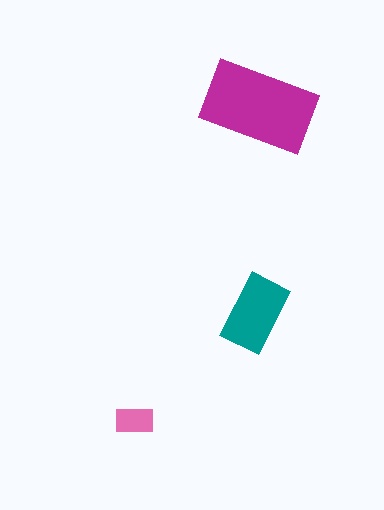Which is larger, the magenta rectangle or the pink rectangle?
The magenta one.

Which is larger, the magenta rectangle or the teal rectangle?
The magenta one.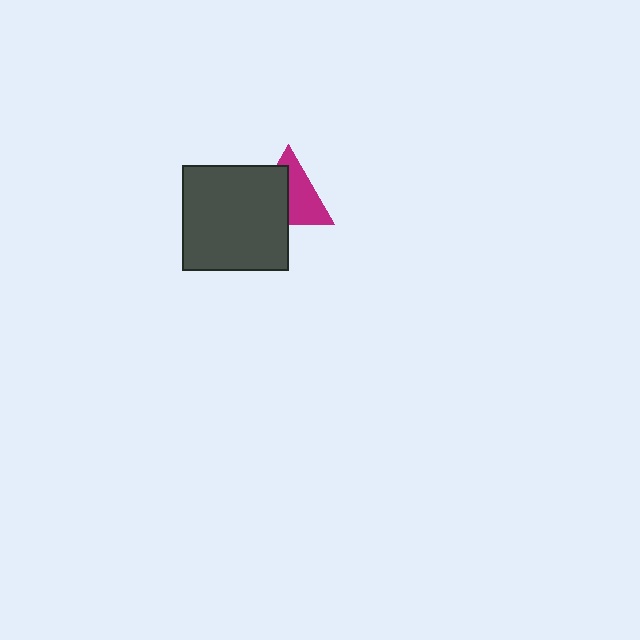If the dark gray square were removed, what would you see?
You would see the complete magenta triangle.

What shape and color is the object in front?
The object in front is a dark gray square.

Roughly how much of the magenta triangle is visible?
About half of it is visible (roughly 52%).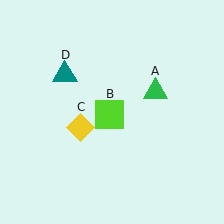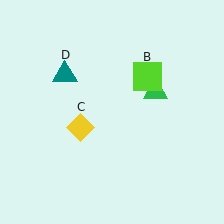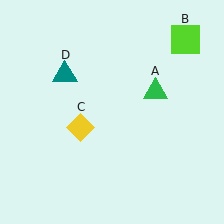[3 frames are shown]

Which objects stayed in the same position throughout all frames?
Green triangle (object A) and yellow diamond (object C) and teal triangle (object D) remained stationary.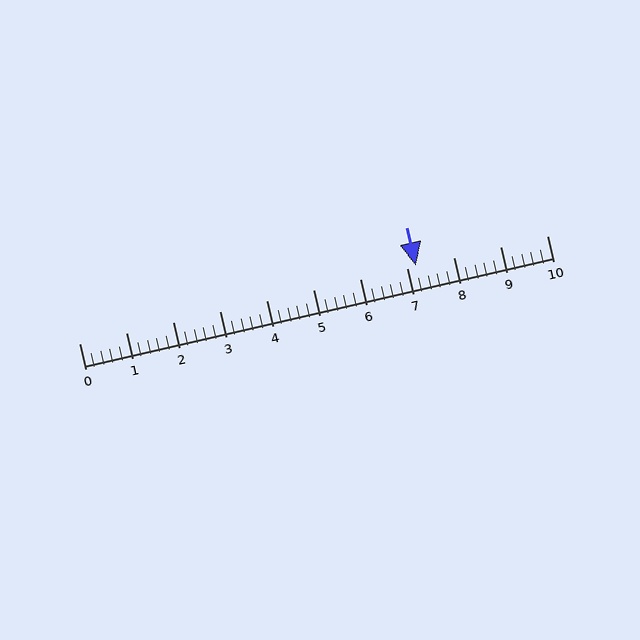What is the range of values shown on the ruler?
The ruler shows values from 0 to 10.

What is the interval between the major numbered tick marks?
The major tick marks are spaced 1 units apart.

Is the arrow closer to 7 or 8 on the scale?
The arrow is closer to 7.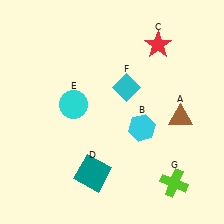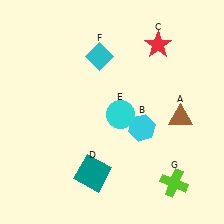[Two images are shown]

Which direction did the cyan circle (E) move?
The cyan circle (E) moved right.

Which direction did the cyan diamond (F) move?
The cyan diamond (F) moved up.